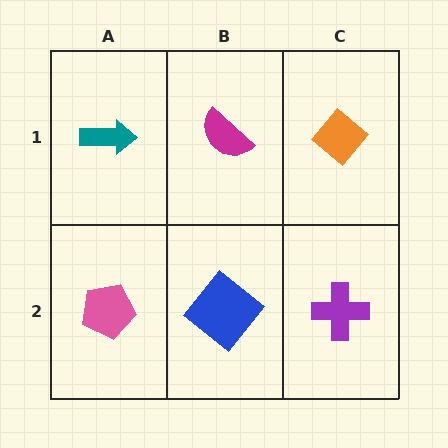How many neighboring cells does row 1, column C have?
2.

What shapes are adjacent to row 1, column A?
A pink pentagon (row 2, column A), a magenta semicircle (row 1, column B).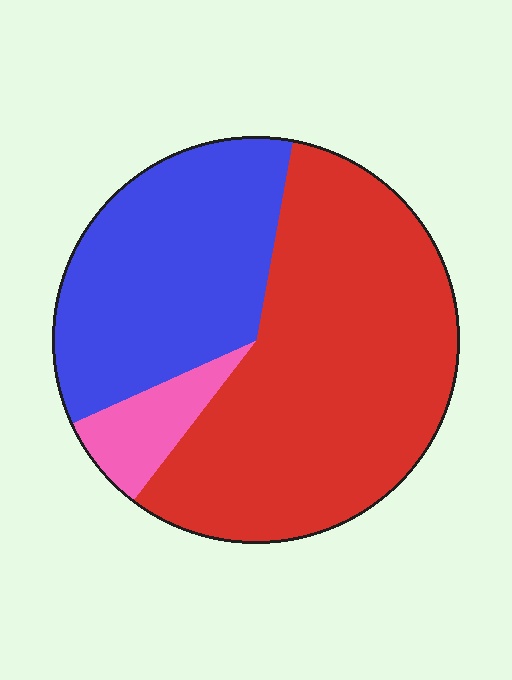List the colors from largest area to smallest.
From largest to smallest: red, blue, pink.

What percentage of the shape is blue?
Blue covers roughly 35% of the shape.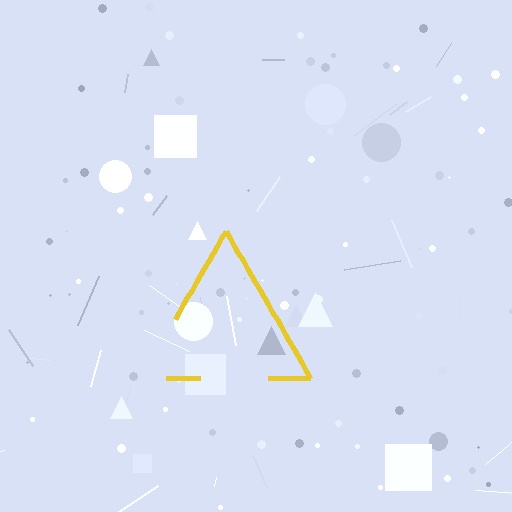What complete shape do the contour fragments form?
The contour fragments form a triangle.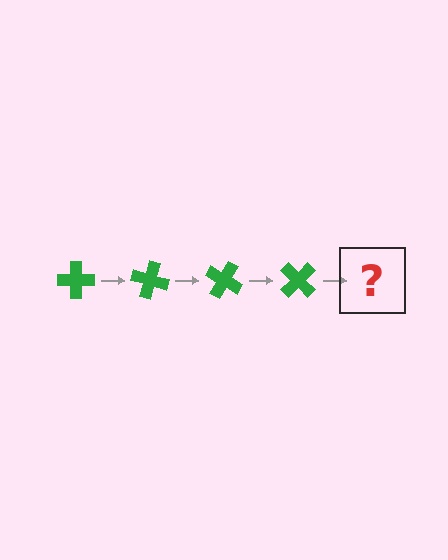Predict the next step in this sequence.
The next step is a green cross rotated 60 degrees.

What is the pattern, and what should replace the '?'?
The pattern is that the cross rotates 15 degrees each step. The '?' should be a green cross rotated 60 degrees.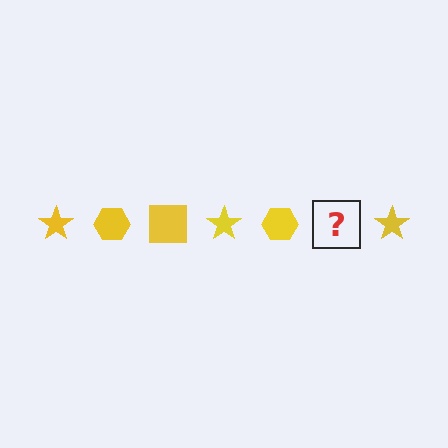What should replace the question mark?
The question mark should be replaced with a yellow square.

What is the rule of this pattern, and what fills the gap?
The rule is that the pattern cycles through star, hexagon, square shapes in yellow. The gap should be filled with a yellow square.